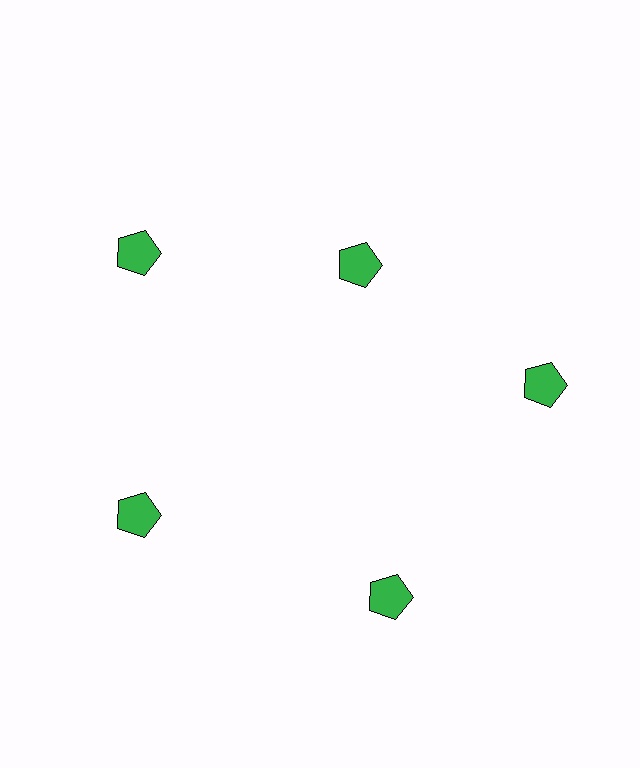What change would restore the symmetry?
The symmetry would be restored by moving it outward, back onto the ring so that all 5 pentagons sit at equal angles and equal distance from the center.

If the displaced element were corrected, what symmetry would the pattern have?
It would have 5-fold rotational symmetry — the pattern would map onto itself every 72 degrees.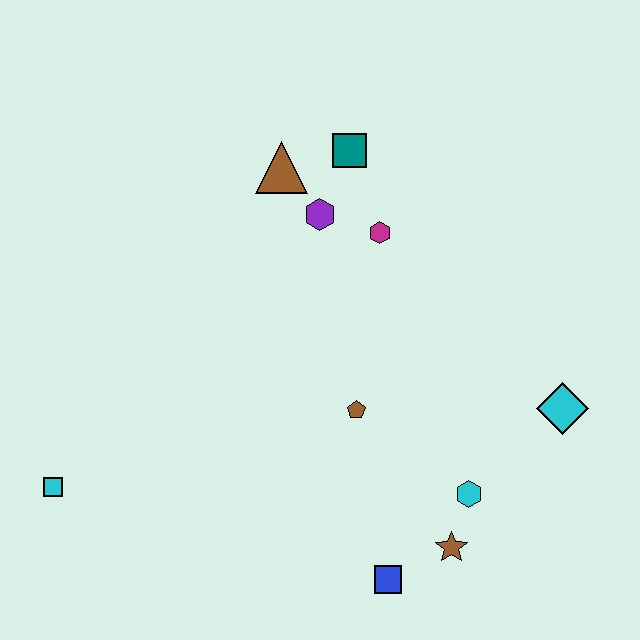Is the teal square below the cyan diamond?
No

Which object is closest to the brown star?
The cyan hexagon is closest to the brown star.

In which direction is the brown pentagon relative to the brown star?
The brown pentagon is above the brown star.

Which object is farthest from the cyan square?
The cyan diamond is farthest from the cyan square.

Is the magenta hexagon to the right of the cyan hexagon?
No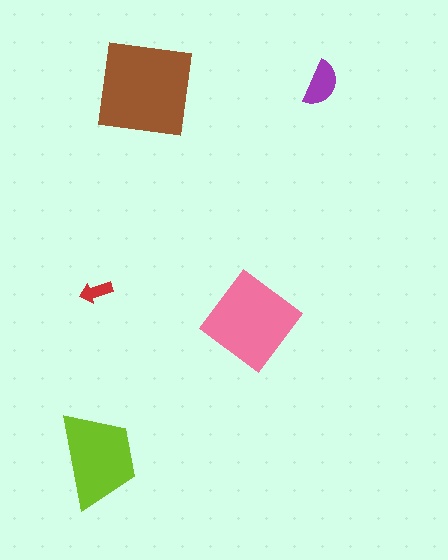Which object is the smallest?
The red arrow.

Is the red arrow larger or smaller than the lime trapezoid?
Smaller.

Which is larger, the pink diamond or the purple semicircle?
The pink diamond.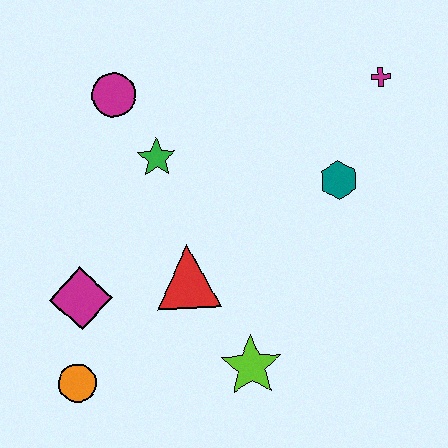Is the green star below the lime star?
No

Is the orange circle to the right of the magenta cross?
No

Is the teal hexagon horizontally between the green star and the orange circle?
No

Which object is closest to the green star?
The magenta circle is closest to the green star.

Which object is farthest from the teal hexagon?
The orange circle is farthest from the teal hexagon.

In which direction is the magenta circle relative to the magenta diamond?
The magenta circle is above the magenta diamond.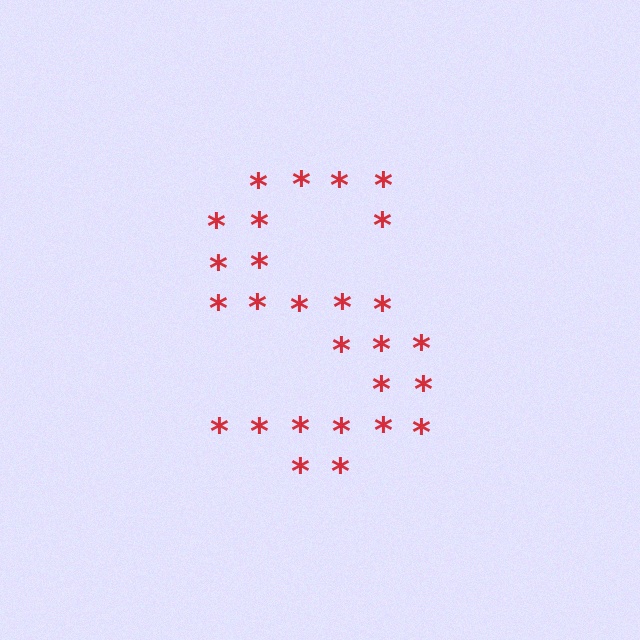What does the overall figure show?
The overall figure shows the letter S.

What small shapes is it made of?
It is made of small asterisks.